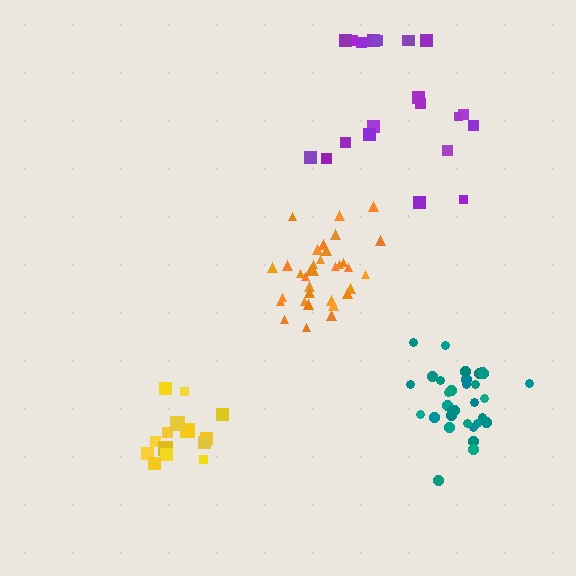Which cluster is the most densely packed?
Teal.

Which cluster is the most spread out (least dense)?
Purple.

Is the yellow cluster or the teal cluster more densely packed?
Teal.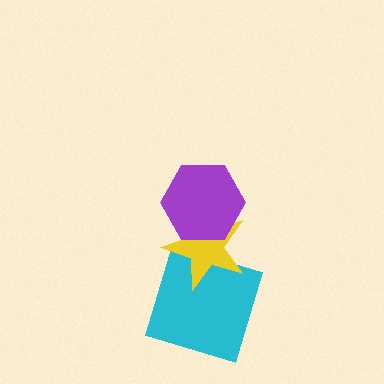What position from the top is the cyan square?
The cyan square is 3rd from the top.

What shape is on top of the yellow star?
The purple hexagon is on top of the yellow star.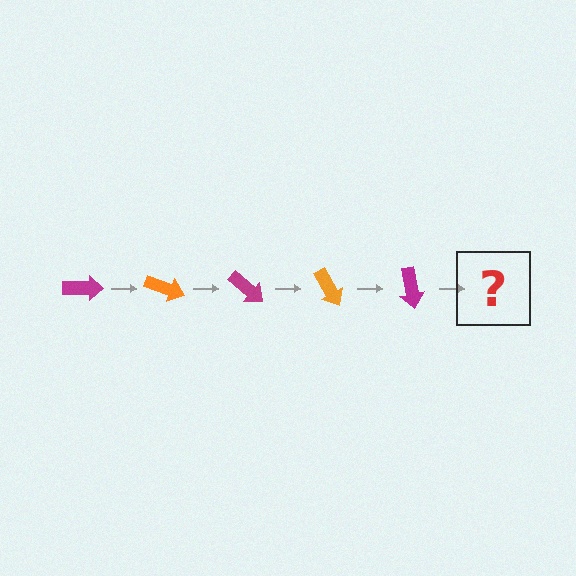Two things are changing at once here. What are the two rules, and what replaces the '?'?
The two rules are that it rotates 20 degrees each step and the color cycles through magenta and orange. The '?' should be an orange arrow, rotated 100 degrees from the start.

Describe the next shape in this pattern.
It should be an orange arrow, rotated 100 degrees from the start.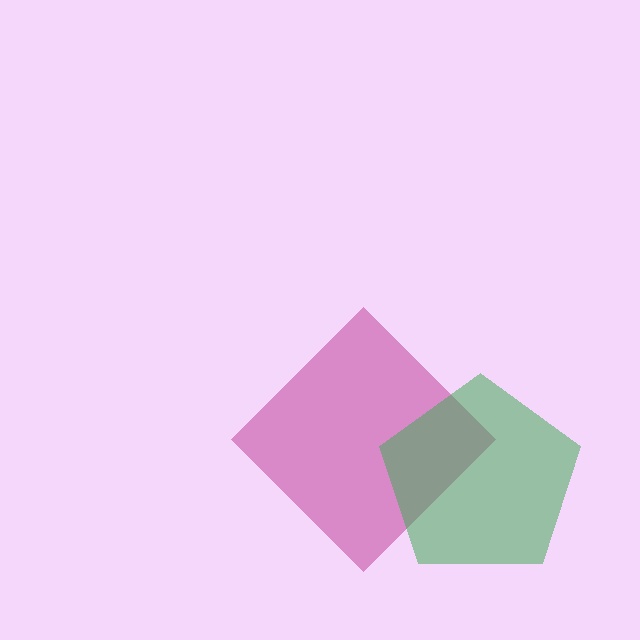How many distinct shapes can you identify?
There are 2 distinct shapes: a magenta diamond, a green pentagon.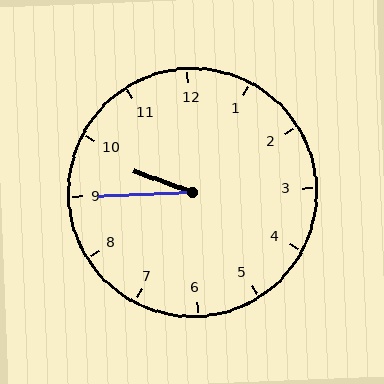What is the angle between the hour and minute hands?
Approximately 22 degrees.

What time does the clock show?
9:45.